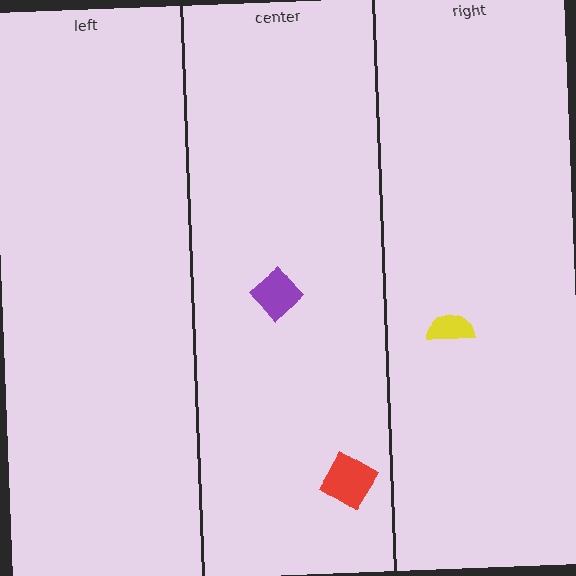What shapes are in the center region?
The purple diamond, the red diamond.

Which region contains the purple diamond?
The center region.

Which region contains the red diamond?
The center region.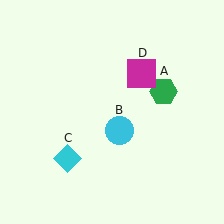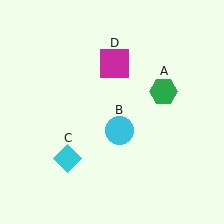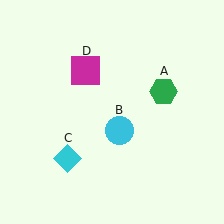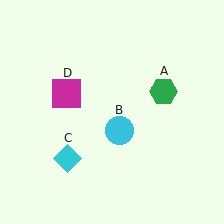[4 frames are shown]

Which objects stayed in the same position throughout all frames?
Green hexagon (object A) and cyan circle (object B) and cyan diamond (object C) remained stationary.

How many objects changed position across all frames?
1 object changed position: magenta square (object D).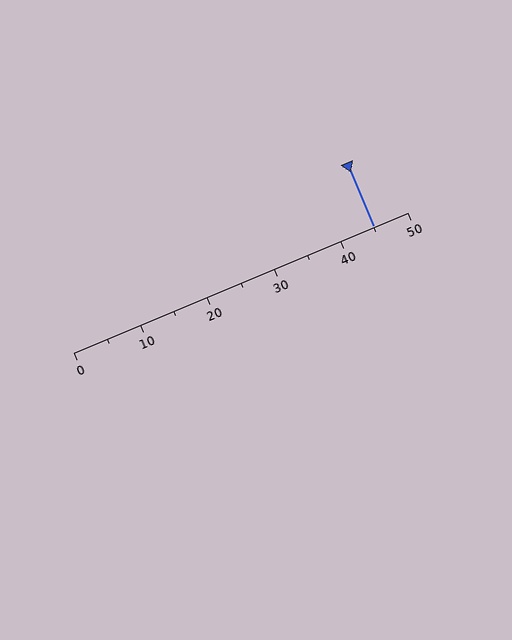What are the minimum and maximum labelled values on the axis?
The axis runs from 0 to 50.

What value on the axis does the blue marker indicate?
The marker indicates approximately 45.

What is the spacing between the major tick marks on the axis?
The major ticks are spaced 10 apart.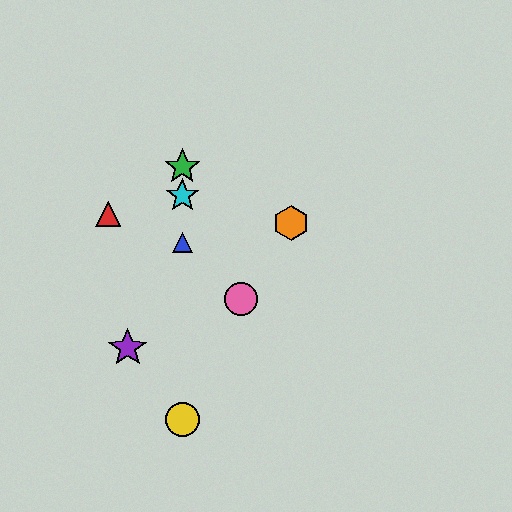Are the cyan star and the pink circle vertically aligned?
No, the cyan star is at x≈182 and the pink circle is at x≈241.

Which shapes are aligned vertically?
The blue triangle, the green star, the yellow circle, the cyan star are aligned vertically.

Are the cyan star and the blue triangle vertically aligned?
Yes, both are at x≈182.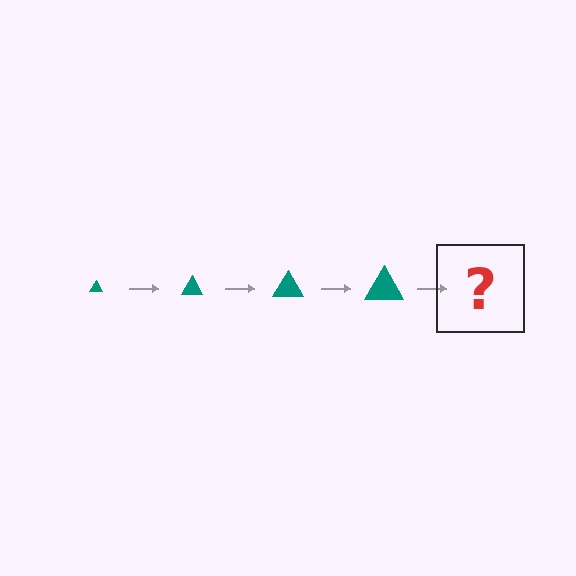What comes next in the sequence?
The next element should be a teal triangle, larger than the previous one.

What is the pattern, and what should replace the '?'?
The pattern is that the triangle gets progressively larger each step. The '?' should be a teal triangle, larger than the previous one.